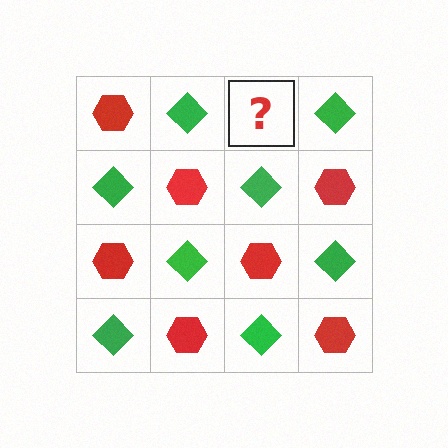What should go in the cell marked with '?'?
The missing cell should contain a red hexagon.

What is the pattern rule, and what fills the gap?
The rule is that it alternates red hexagon and green diamond in a checkerboard pattern. The gap should be filled with a red hexagon.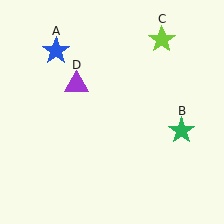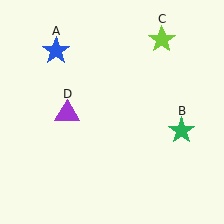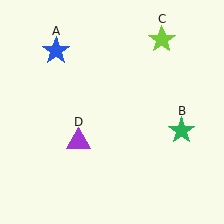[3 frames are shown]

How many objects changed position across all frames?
1 object changed position: purple triangle (object D).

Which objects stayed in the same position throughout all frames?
Blue star (object A) and green star (object B) and lime star (object C) remained stationary.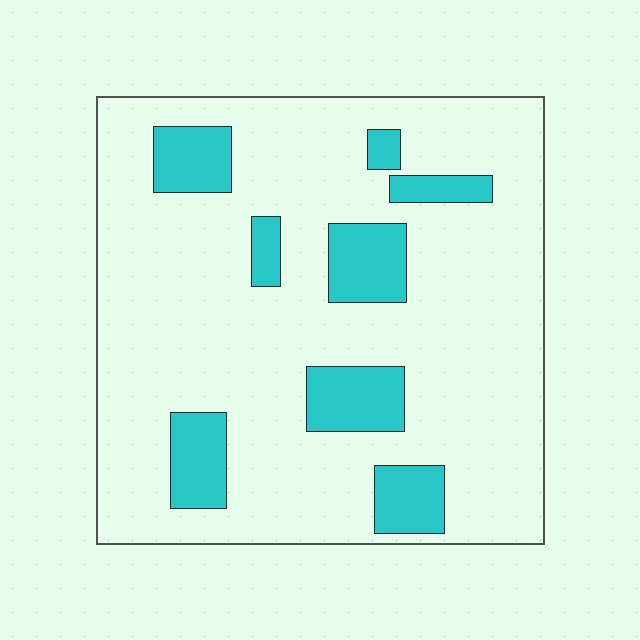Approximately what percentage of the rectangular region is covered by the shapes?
Approximately 15%.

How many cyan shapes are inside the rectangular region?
8.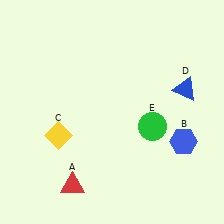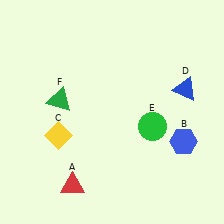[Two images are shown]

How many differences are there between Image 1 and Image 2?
There is 1 difference between the two images.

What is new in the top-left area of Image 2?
A green triangle (F) was added in the top-left area of Image 2.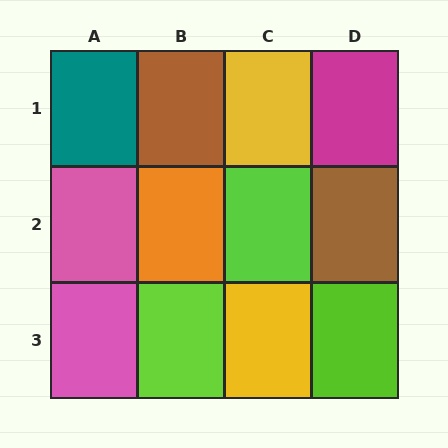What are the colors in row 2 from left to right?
Pink, orange, lime, brown.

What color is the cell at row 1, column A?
Teal.